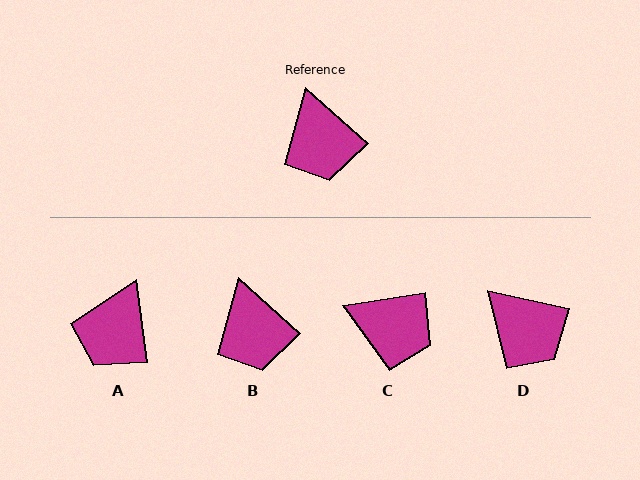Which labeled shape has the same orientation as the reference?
B.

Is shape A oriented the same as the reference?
No, it is off by about 41 degrees.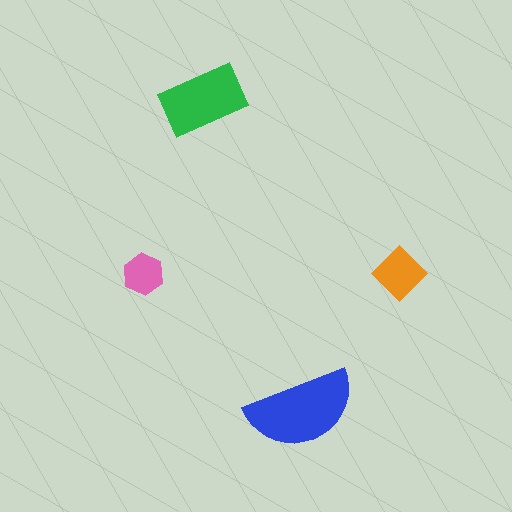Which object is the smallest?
The pink hexagon.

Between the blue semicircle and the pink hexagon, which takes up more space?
The blue semicircle.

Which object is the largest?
The blue semicircle.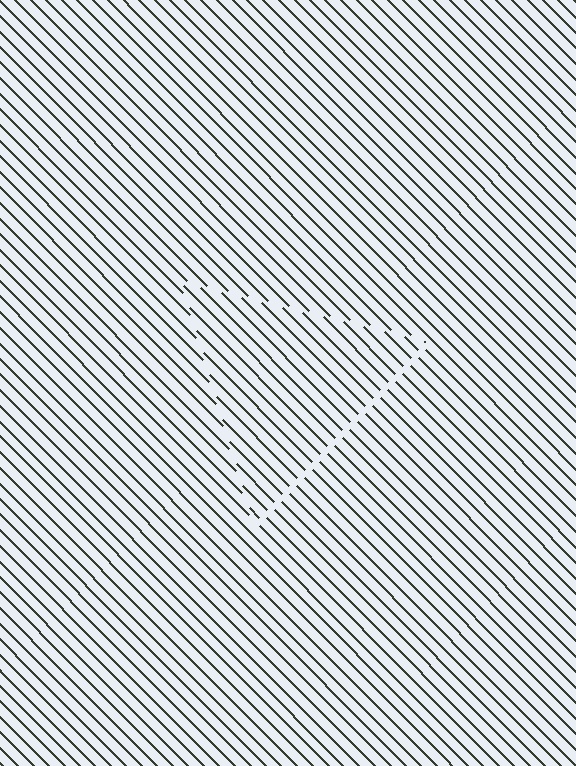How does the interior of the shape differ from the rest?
The interior of the shape contains the same grating, shifted by half a period — the contour is defined by the phase discontinuity where line-ends from the inner and outer gratings abut.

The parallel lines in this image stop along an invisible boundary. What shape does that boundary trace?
An illusory triangle. The interior of the shape contains the same grating, shifted by half a period — the contour is defined by the phase discontinuity where line-ends from the inner and outer gratings abut.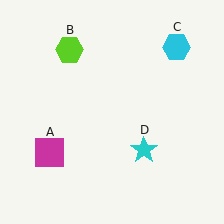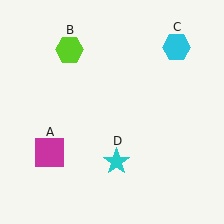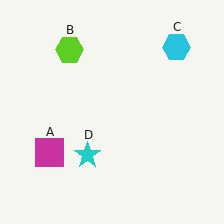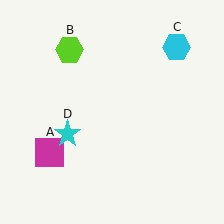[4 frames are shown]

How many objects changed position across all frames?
1 object changed position: cyan star (object D).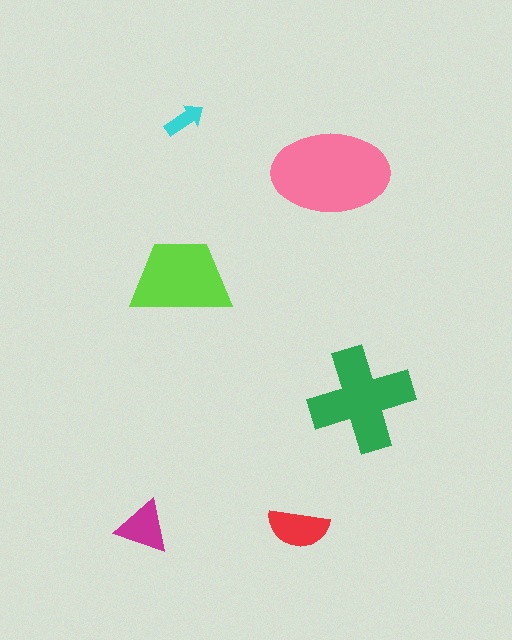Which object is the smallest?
The cyan arrow.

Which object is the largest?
The pink ellipse.